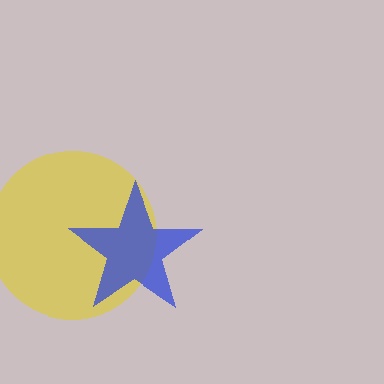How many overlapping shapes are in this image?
There are 2 overlapping shapes in the image.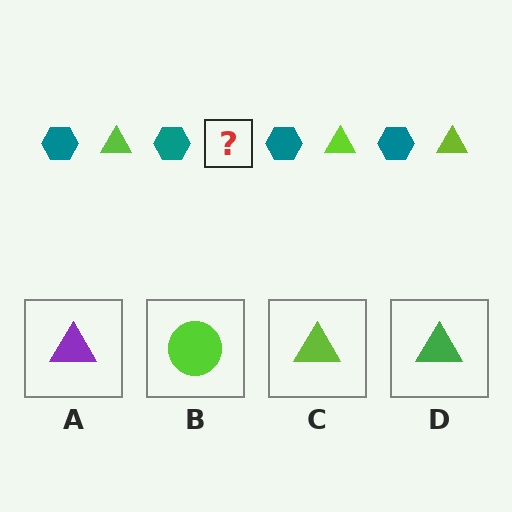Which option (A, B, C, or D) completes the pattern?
C.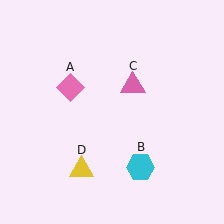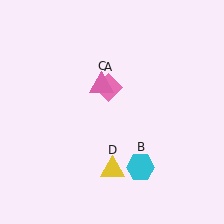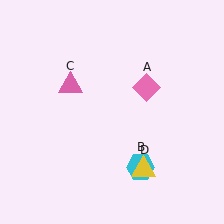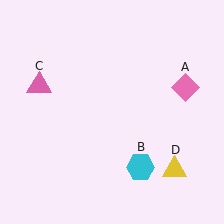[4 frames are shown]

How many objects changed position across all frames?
3 objects changed position: pink diamond (object A), pink triangle (object C), yellow triangle (object D).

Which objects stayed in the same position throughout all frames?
Cyan hexagon (object B) remained stationary.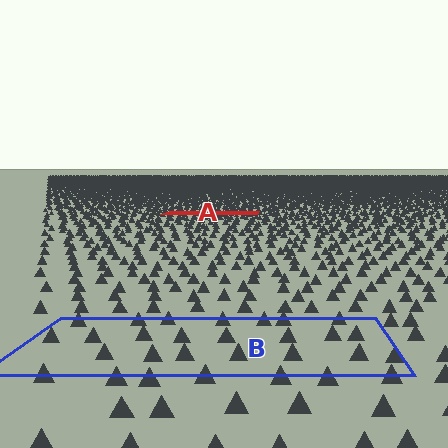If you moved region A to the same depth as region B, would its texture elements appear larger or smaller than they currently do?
They would appear larger. At a closer depth, the same texture elements are projected at a bigger on-screen size.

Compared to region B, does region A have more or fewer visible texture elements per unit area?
Region A has more texture elements per unit area — they are packed more densely because it is farther away.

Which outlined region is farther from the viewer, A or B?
Region A is farther from the viewer — the texture elements inside it appear smaller and more densely packed.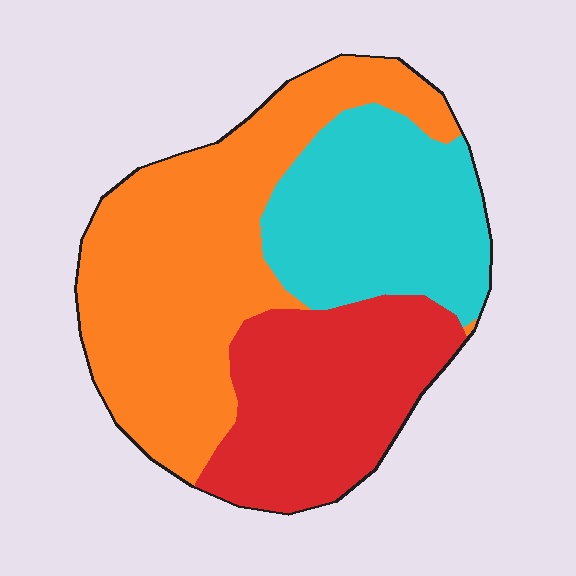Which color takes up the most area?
Orange, at roughly 45%.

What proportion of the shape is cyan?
Cyan covers 27% of the shape.